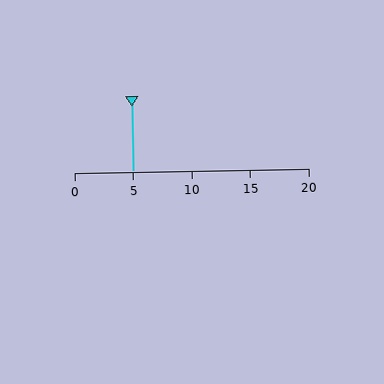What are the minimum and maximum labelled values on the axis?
The axis runs from 0 to 20.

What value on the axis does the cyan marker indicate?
The marker indicates approximately 5.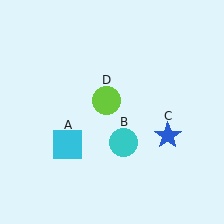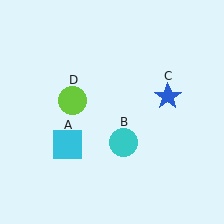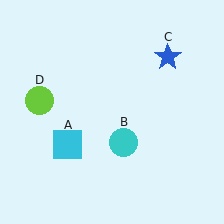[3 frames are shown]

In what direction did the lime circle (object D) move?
The lime circle (object D) moved left.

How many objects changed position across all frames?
2 objects changed position: blue star (object C), lime circle (object D).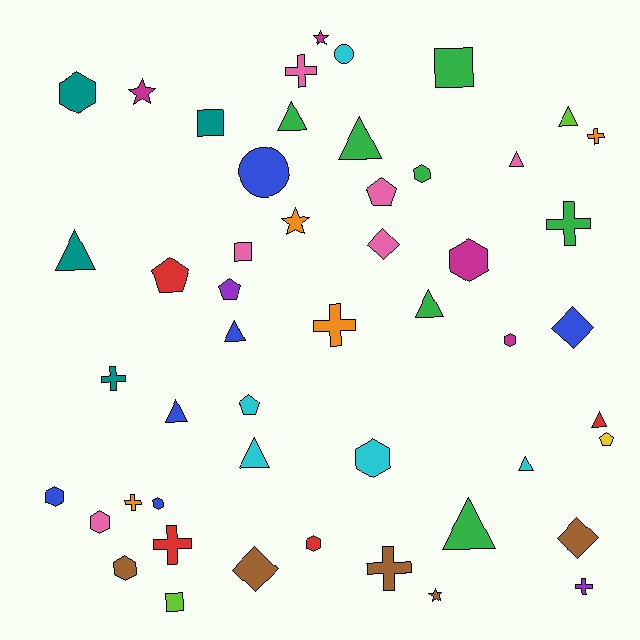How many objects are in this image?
There are 50 objects.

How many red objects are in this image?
There are 4 red objects.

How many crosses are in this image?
There are 9 crosses.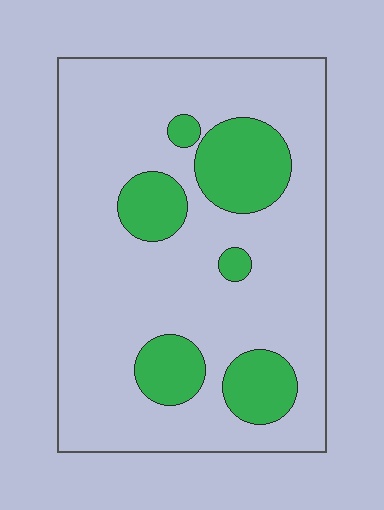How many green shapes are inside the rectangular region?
6.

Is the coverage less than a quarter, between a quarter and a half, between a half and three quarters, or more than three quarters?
Less than a quarter.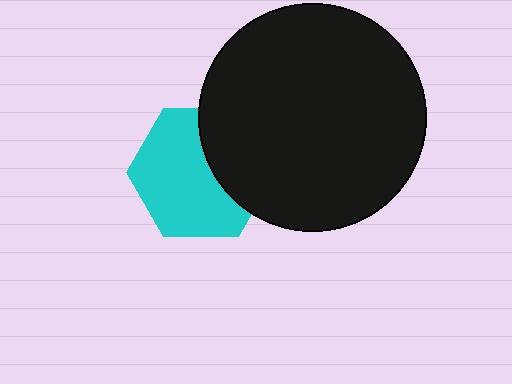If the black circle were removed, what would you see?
You would see the complete cyan hexagon.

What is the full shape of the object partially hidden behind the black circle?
The partially hidden object is a cyan hexagon.